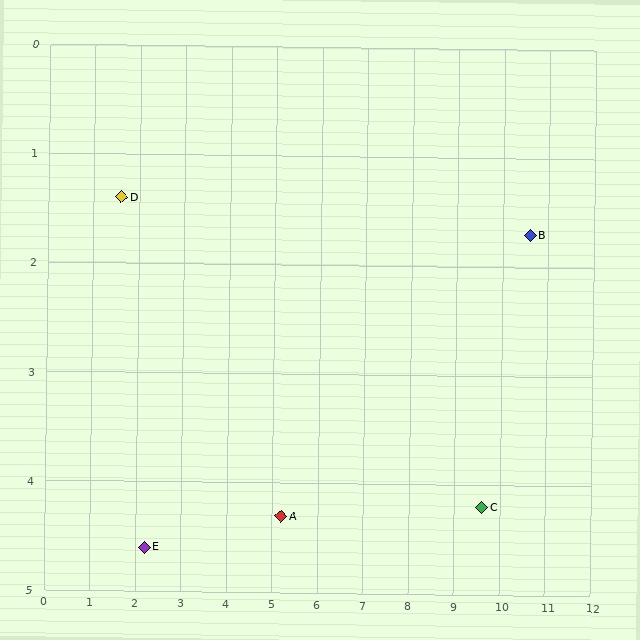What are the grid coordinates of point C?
Point C is at approximately (9.6, 4.2).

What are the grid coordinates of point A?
Point A is at approximately (5.2, 4.3).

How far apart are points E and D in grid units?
Points E and D are about 3.3 grid units apart.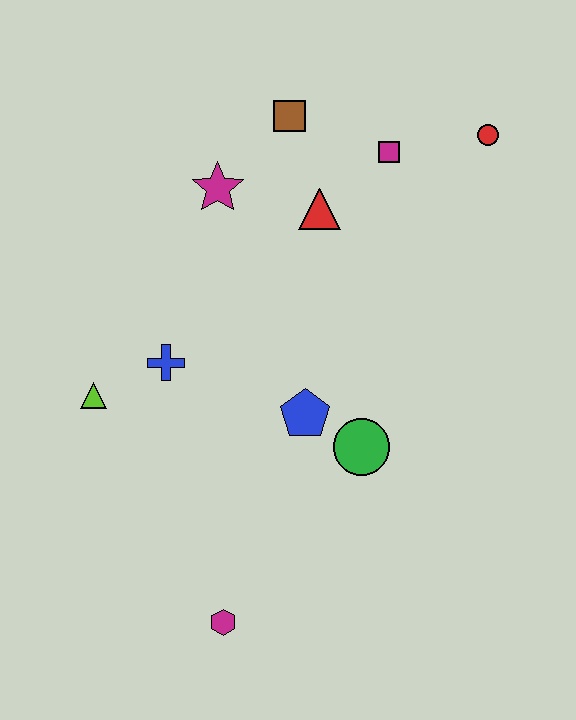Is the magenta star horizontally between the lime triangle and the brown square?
Yes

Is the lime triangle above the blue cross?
No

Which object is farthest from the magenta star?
The magenta hexagon is farthest from the magenta star.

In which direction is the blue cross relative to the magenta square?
The blue cross is to the left of the magenta square.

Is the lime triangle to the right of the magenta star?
No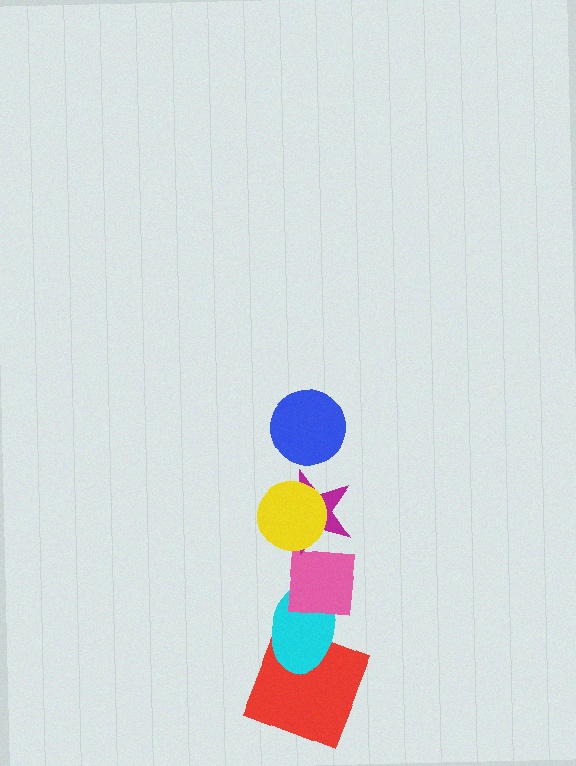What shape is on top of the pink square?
The magenta star is on top of the pink square.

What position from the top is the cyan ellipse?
The cyan ellipse is 5th from the top.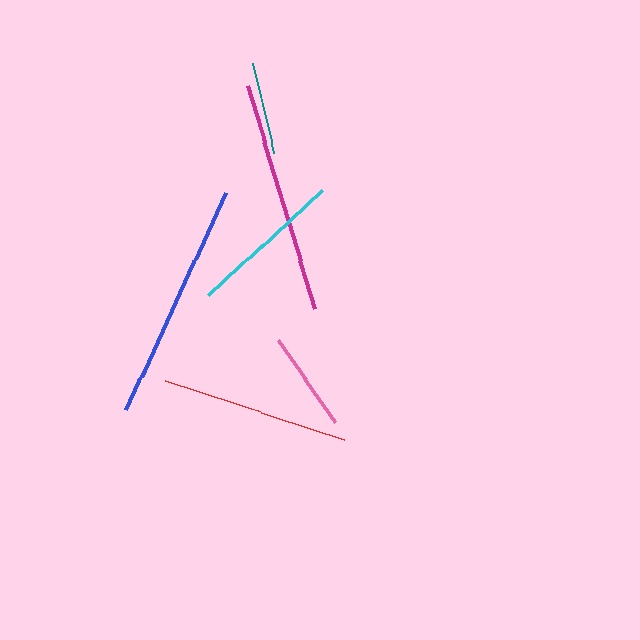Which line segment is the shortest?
The teal line is the shortest at approximately 92 pixels.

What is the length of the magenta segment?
The magenta segment is approximately 233 pixels long.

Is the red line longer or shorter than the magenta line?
The magenta line is longer than the red line.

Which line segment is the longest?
The blue line is the longest at approximately 238 pixels.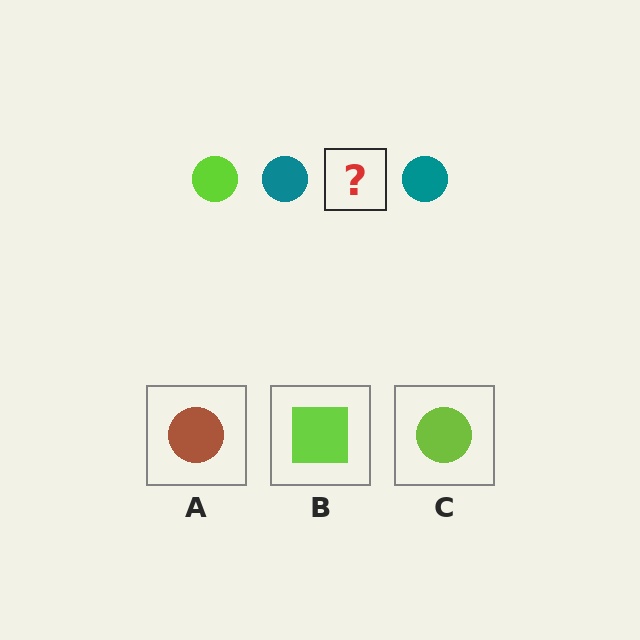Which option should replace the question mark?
Option C.